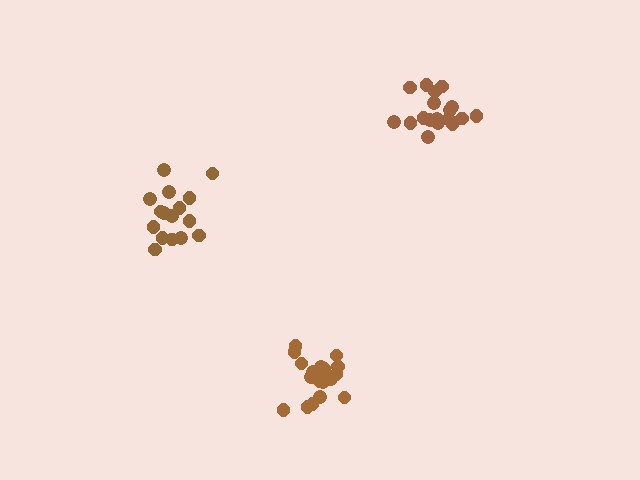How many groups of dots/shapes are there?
There are 3 groups.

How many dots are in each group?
Group 1: 18 dots, Group 2: 18 dots, Group 3: 16 dots (52 total).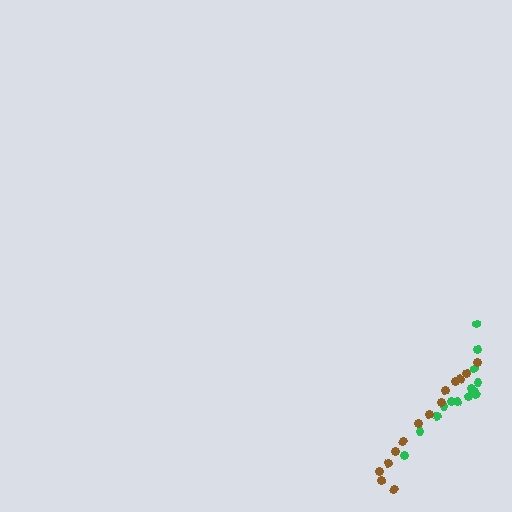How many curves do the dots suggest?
There are 2 distinct paths.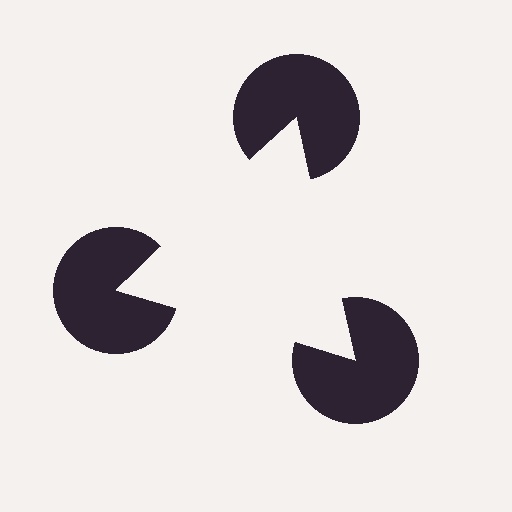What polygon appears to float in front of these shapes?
An illusory triangle — its edges are inferred from the aligned wedge cuts in the pac-man discs, not physically drawn.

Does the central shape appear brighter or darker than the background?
It typically appears slightly brighter than the background, even though no actual brightness change is drawn.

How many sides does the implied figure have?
3 sides.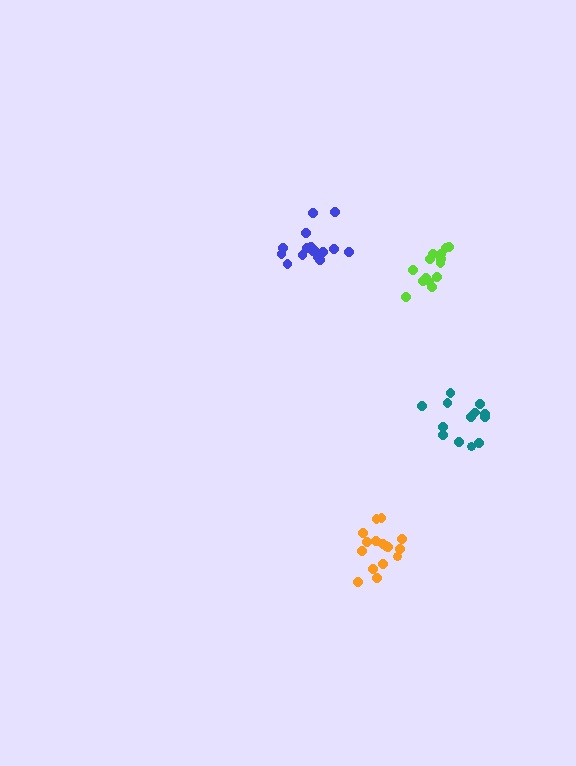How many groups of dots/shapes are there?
There are 4 groups.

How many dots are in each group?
Group 1: 16 dots, Group 2: 13 dots, Group 3: 14 dots, Group 4: 16 dots (59 total).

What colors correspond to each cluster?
The clusters are colored: orange, teal, lime, blue.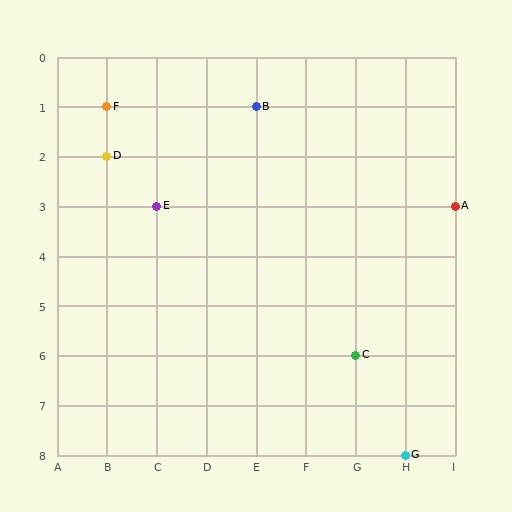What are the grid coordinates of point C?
Point C is at grid coordinates (G, 6).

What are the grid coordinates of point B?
Point B is at grid coordinates (E, 1).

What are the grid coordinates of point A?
Point A is at grid coordinates (I, 3).